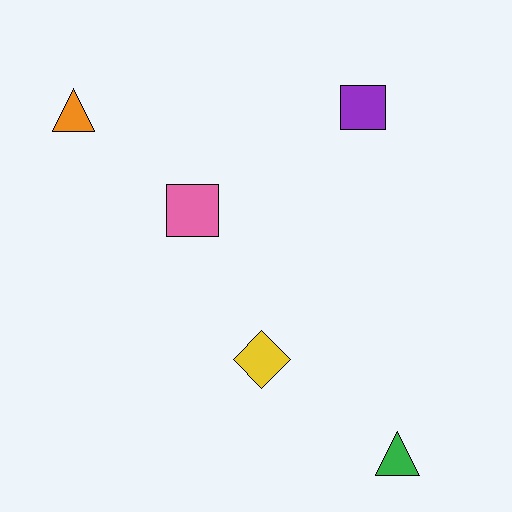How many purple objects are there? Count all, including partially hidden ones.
There is 1 purple object.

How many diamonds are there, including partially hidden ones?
There is 1 diamond.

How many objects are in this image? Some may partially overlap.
There are 5 objects.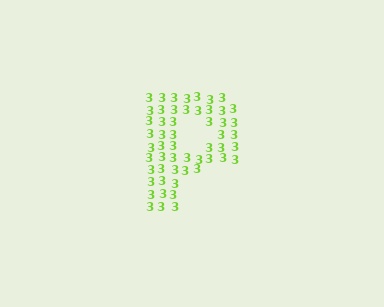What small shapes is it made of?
It is made of small digit 3's.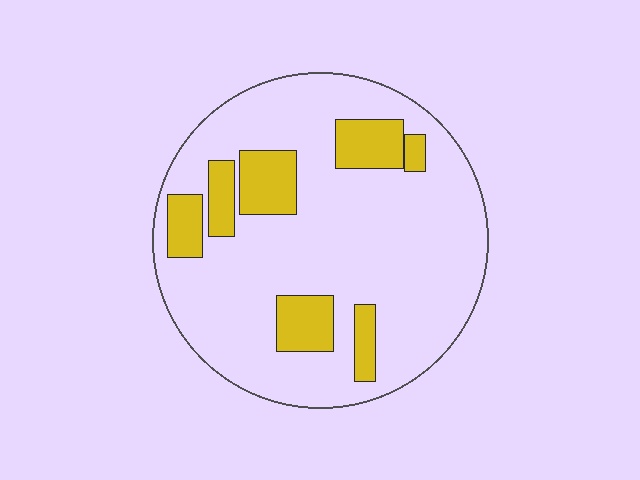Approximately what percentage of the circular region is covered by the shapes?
Approximately 20%.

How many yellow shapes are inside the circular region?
7.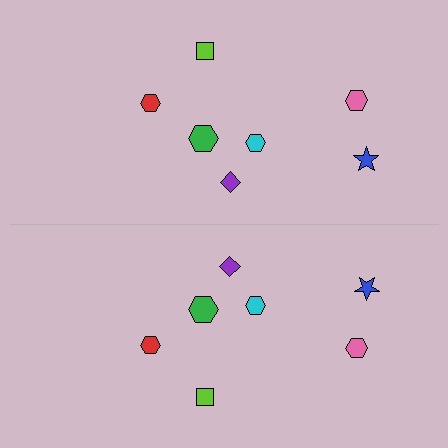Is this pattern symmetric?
Yes, this pattern has bilateral (reflection) symmetry.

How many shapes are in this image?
There are 14 shapes in this image.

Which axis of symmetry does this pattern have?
The pattern has a horizontal axis of symmetry running through the center of the image.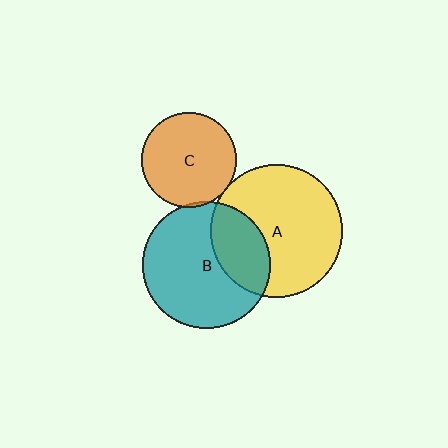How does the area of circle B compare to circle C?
Approximately 1.8 times.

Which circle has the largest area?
Circle A (yellow).